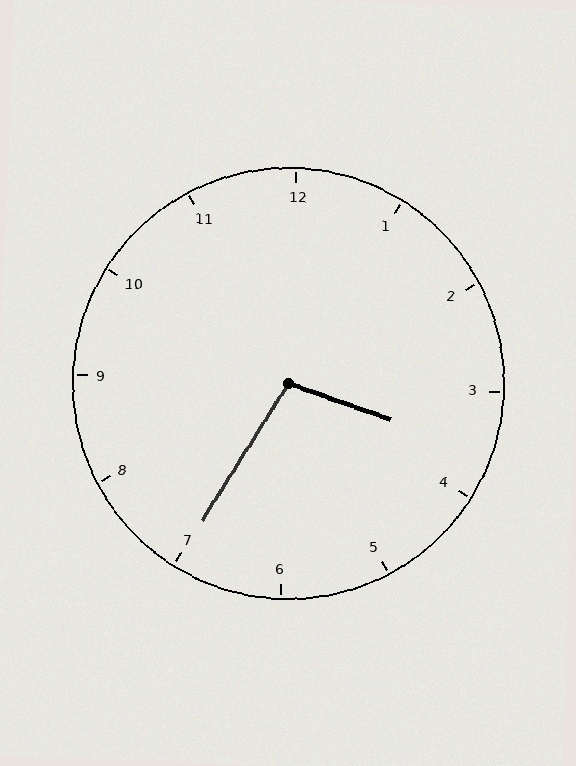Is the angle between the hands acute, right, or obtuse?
It is obtuse.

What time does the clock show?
3:35.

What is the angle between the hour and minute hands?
Approximately 102 degrees.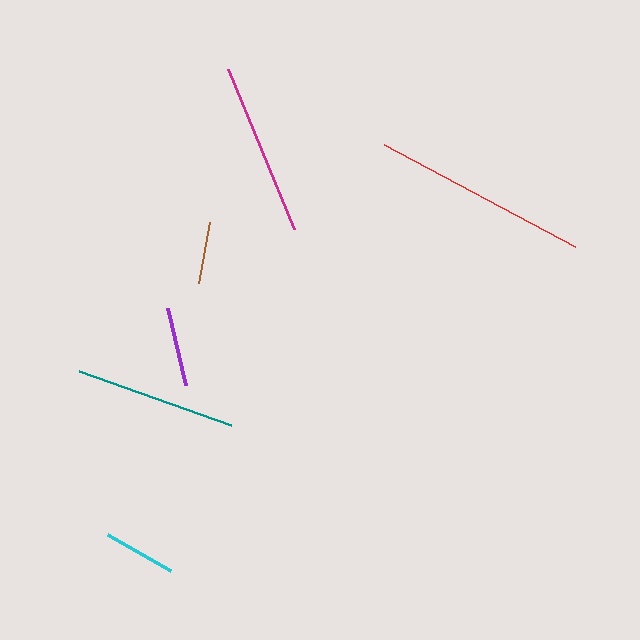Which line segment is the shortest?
The brown line is the shortest at approximately 62 pixels.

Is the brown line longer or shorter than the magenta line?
The magenta line is longer than the brown line.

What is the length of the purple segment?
The purple segment is approximately 79 pixels long.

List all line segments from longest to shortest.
From longest to shortest: red, magenta, teal, purple, cyan, brown.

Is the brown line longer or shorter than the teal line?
The teal line is longer than the brown line.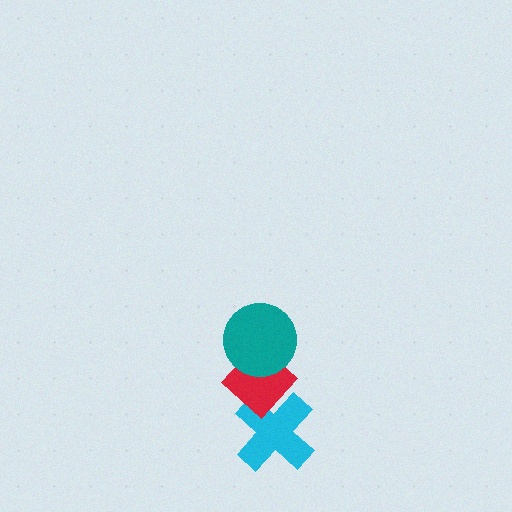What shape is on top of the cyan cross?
The red diamond is on top of the cyan cross.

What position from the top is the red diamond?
The red diamond is 2nd from the top.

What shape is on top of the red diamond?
The teal circle is on top of the red diamond.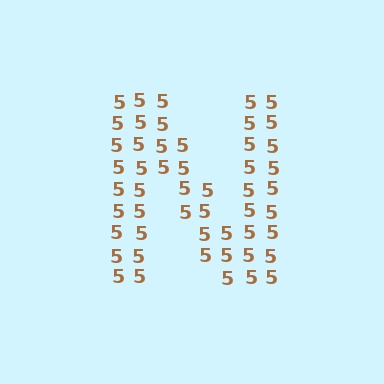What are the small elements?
The small elements are digit 5's.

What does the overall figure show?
The overall figure shows the letter N.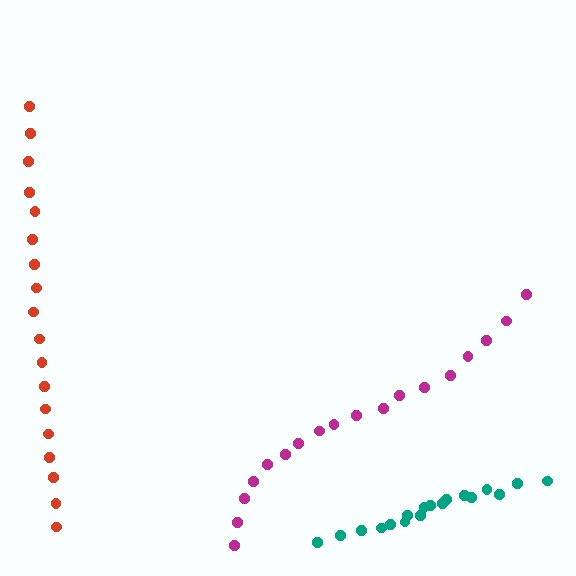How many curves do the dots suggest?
There are 3 distinct paths.